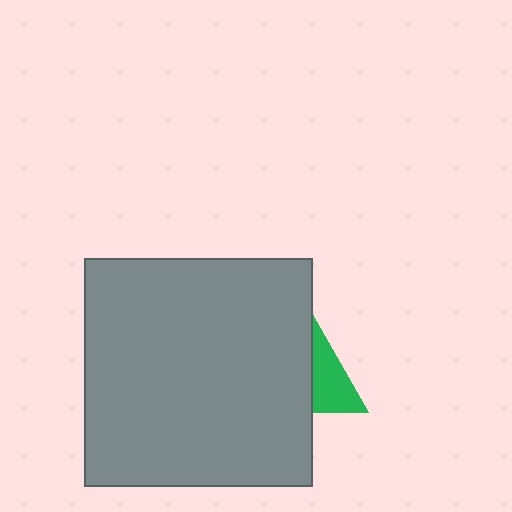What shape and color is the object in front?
The object in front is a gray square.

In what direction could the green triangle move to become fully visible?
The green triangle could move right. That would shift it out from behind the gray square entirely.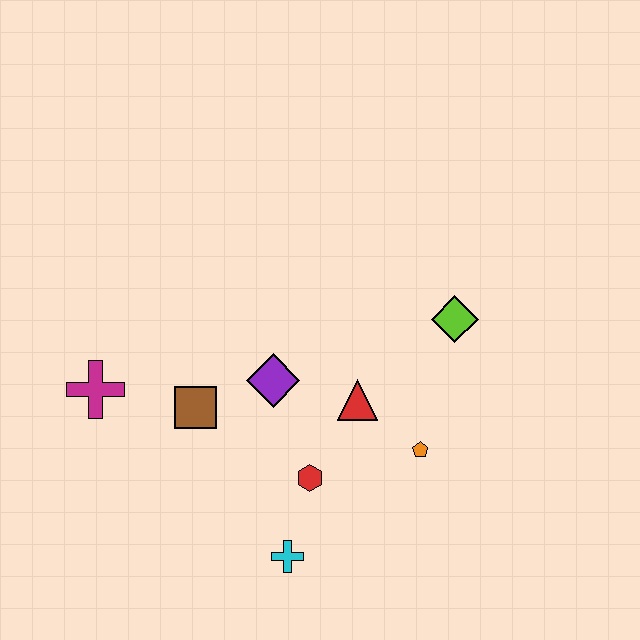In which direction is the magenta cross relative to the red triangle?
The magenta cross is to the left of the red triangle.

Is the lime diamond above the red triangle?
Yes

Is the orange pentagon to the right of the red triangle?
Yes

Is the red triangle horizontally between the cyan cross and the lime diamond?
Yes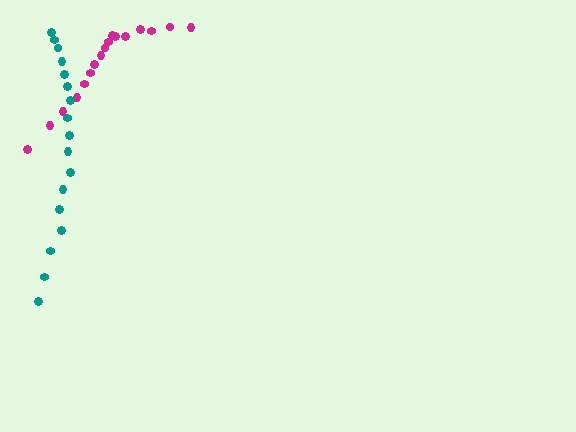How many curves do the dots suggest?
There are 2 distinct paths.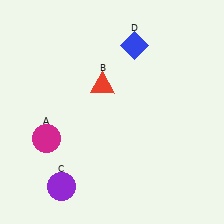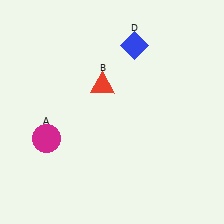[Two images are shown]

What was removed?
The purple circle (C) was removed in Image 2.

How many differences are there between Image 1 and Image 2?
There is 1 difference between the two images.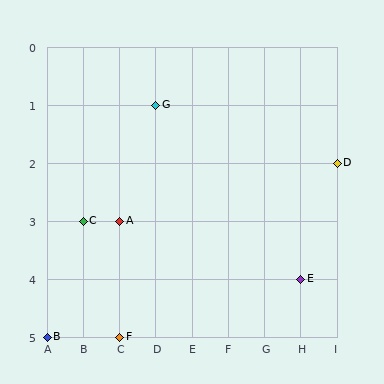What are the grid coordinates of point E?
Point E is at grid coordinates (H, 4).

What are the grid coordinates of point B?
Point B is at grid coordinates (A, 5).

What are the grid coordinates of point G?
Point G is at grid coordinates (D, 1).